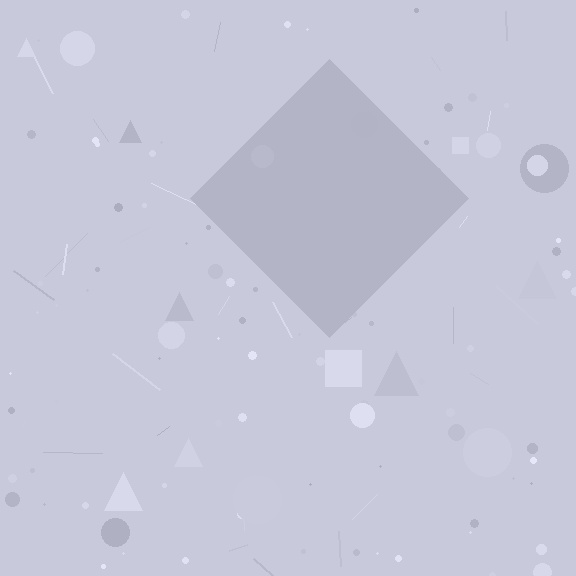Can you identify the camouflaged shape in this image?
The camouflaged shape is a diamond.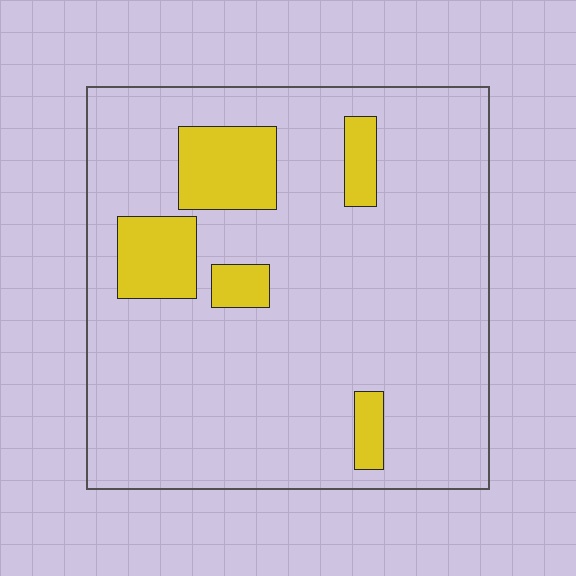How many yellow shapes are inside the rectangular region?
5.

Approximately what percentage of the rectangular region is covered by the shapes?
Approximately 15%.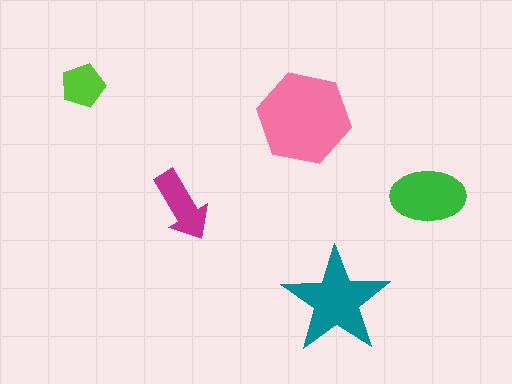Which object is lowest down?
The teal star is bottommost.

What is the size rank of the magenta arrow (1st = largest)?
4th.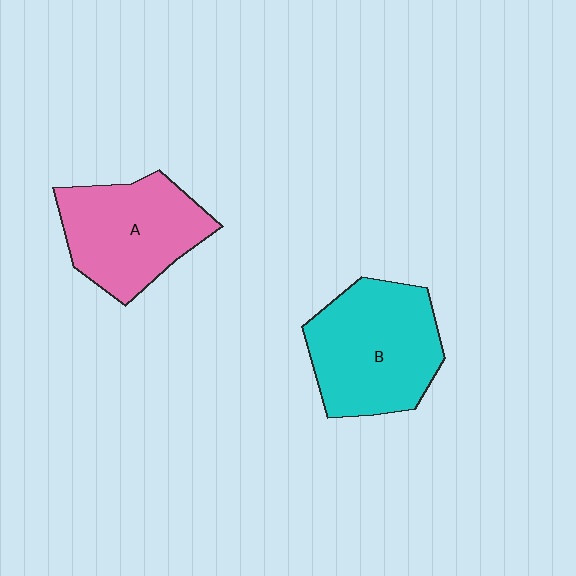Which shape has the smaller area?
Shape A (pink).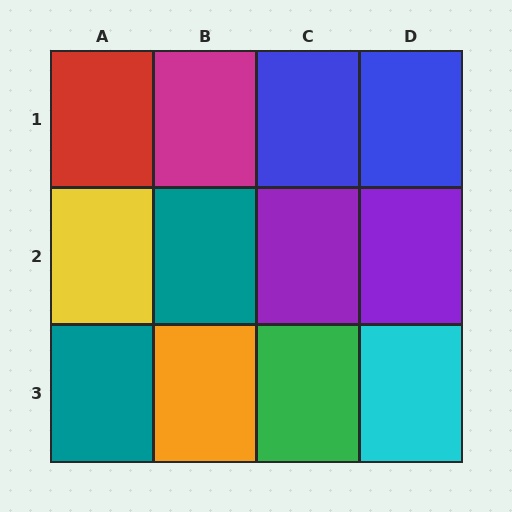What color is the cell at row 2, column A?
Yellow.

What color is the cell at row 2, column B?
Teal.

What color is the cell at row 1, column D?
Blue.